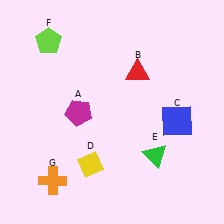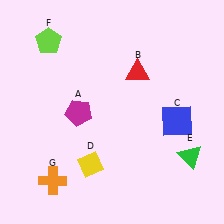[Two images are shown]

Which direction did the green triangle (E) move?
The green triangle (E) moved right.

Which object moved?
The green triangle (E) moved right.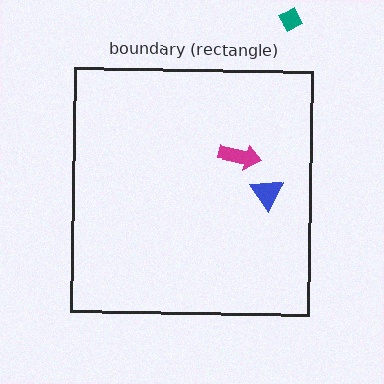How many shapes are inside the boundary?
2 inside, 1 outside.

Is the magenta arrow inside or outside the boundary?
Inside.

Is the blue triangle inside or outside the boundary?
Inside.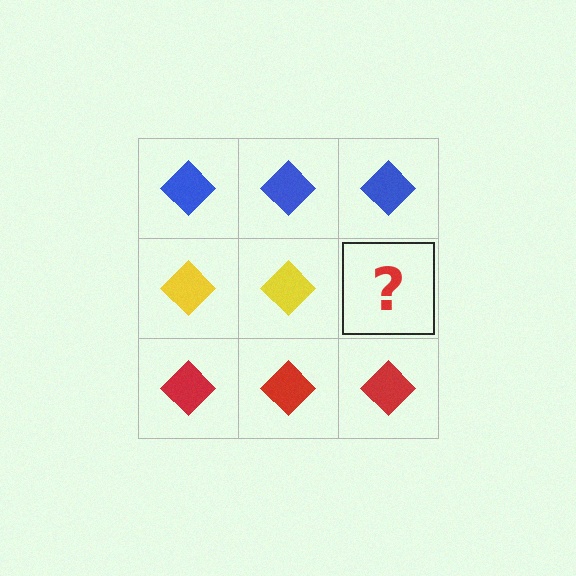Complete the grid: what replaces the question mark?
The question mark should be replaced with a yellow diamond.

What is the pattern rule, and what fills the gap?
The rule is that each row has a consistent color. The gap should be filled with a yellow diamond.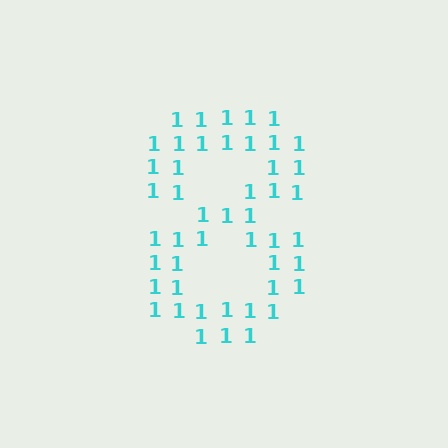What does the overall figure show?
The overall figure shows the digit 8.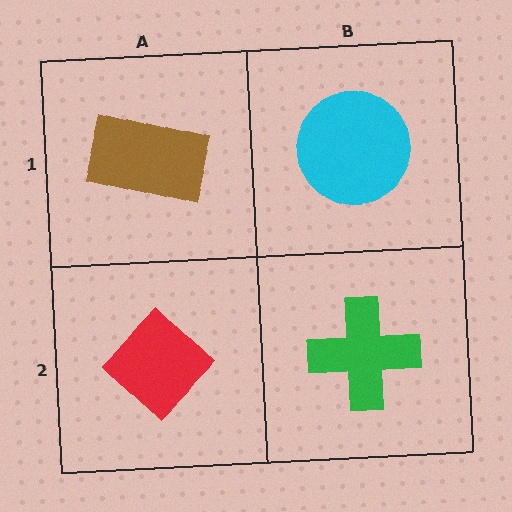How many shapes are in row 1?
2 shapes.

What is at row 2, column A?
A red diamond.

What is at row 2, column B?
A green cross.